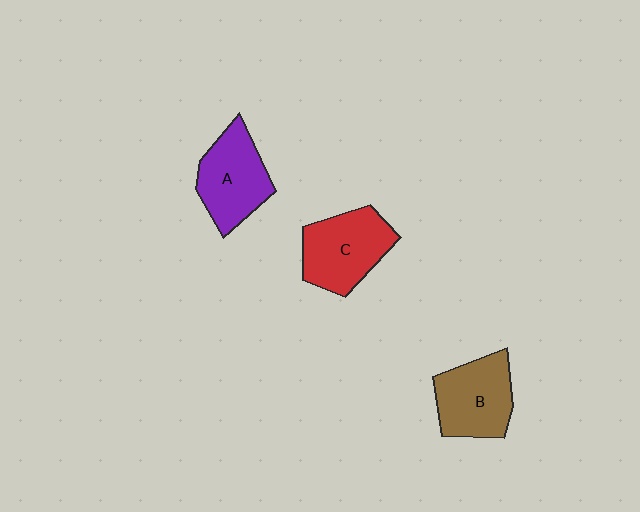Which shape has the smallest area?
Shape A (purple).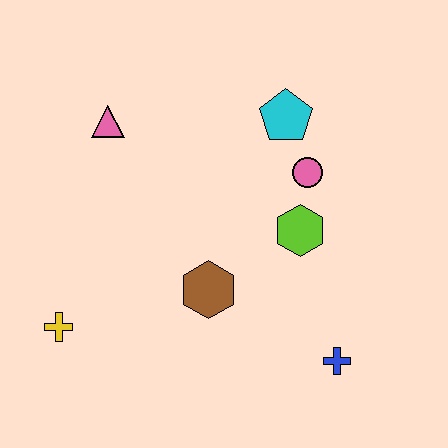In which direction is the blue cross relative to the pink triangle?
The blue cross is below the pink triangle.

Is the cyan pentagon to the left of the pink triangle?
No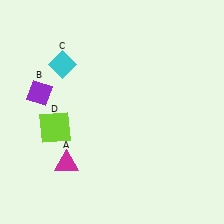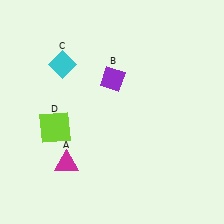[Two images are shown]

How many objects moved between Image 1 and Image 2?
1 object moved between the two images.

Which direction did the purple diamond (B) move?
The purple diamond (B) moved right.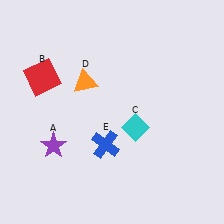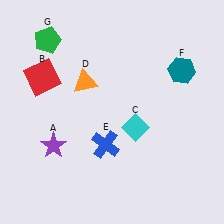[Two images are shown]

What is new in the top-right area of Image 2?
A teal hexagon (F) was added in the top-right area of Image 2.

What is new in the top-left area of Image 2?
A green pentagon (G) was added in the top-left area of Image 2.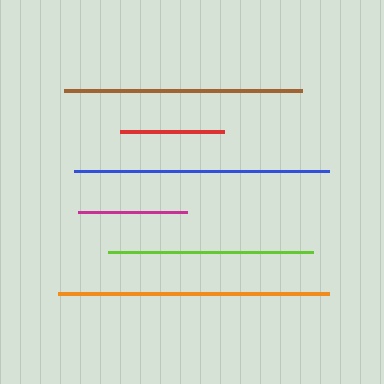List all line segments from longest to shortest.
From longest to shortest: orange, blue, brown, lime, magenta, red.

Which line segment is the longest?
The orange line is the longest at approximately 271 pixels.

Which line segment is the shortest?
The red line is the shortest at approximately 104 pixels.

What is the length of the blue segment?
The blue segment is approximately 255 pixels long.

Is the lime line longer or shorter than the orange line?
The orange line is longer than the lime line.